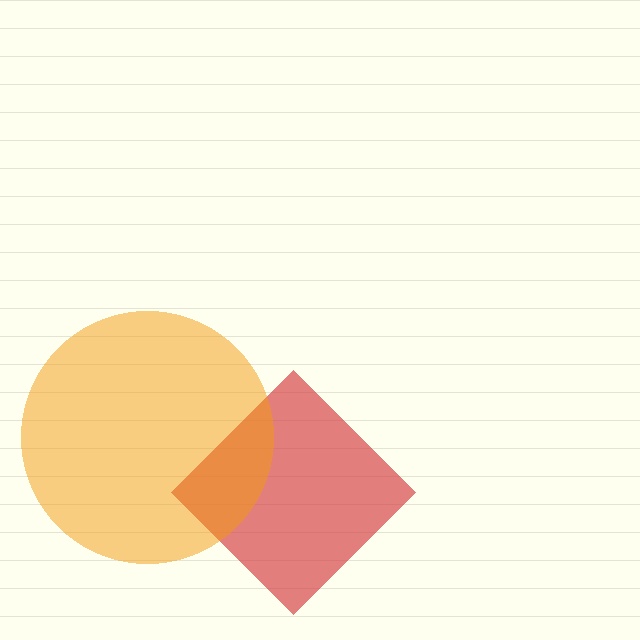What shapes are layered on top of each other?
The layered shapes are: a red diamond, an orange circle.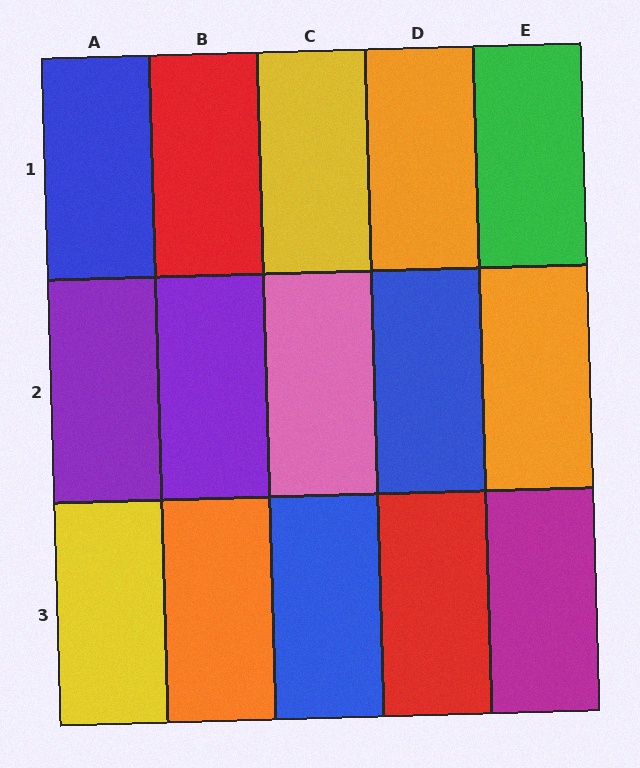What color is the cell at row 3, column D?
Red.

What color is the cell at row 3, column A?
Yellow.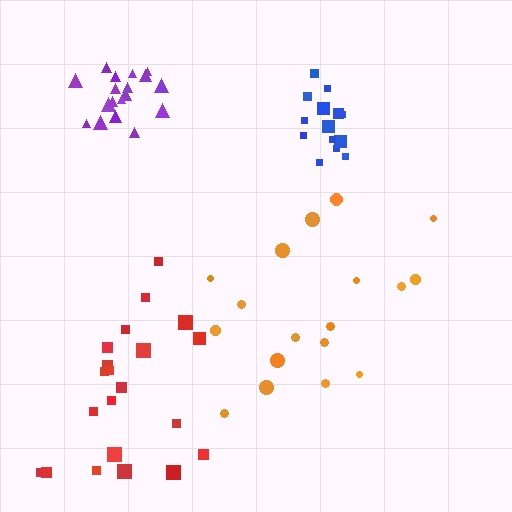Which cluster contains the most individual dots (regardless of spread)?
Red (22).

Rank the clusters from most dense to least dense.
purple, blue, red, orange.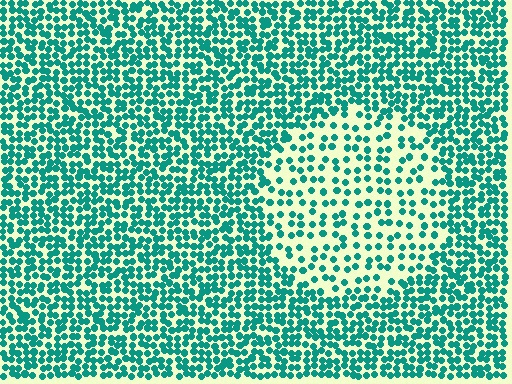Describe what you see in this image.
The image contains small teal elements arranged at two different densities. A circle-shaped region is visible where the elements are less densely packed than the surrounding area.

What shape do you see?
I see a circle.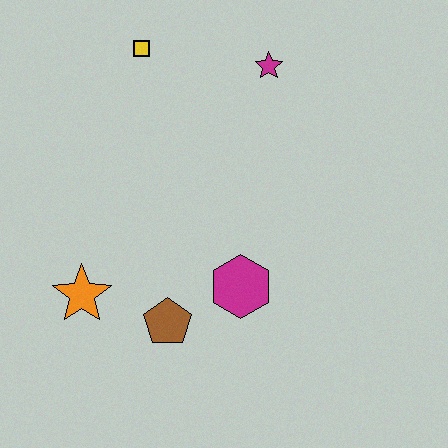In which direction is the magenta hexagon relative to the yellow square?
The magenta hexagon is below the yellow square.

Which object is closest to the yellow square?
The magenta star is closest to the yellow square.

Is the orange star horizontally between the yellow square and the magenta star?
No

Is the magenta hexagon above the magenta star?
No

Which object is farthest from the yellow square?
The brown pentagon is farthest from the yellow square.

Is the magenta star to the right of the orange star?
Yes